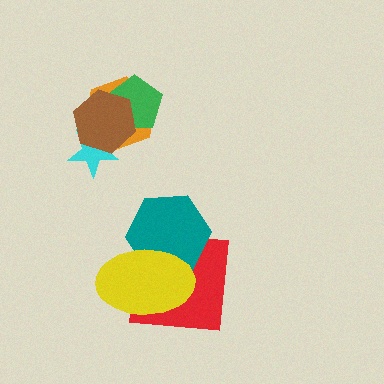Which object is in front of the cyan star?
The brown hexagon is in front of the cyan star.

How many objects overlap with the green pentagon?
2 objects overlap with the green pentagon.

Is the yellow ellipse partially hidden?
No, no other shape covers it.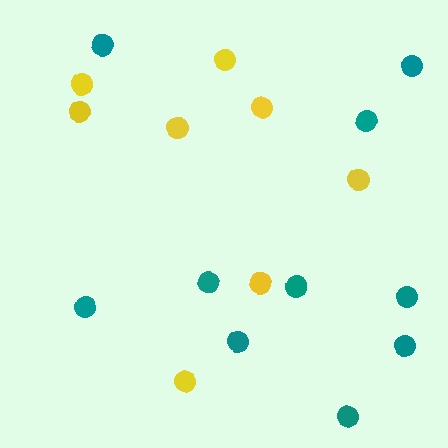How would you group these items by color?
There are 2 groups: one group of teal circles (10) and one group of yellow circles (8).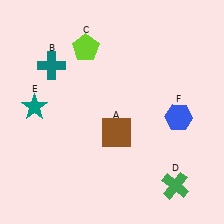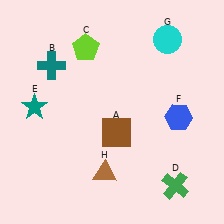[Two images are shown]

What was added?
A cyan circle (G), a brown triangle (H) were added in Image 2.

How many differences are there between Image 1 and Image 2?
There are 2 differences between the two images.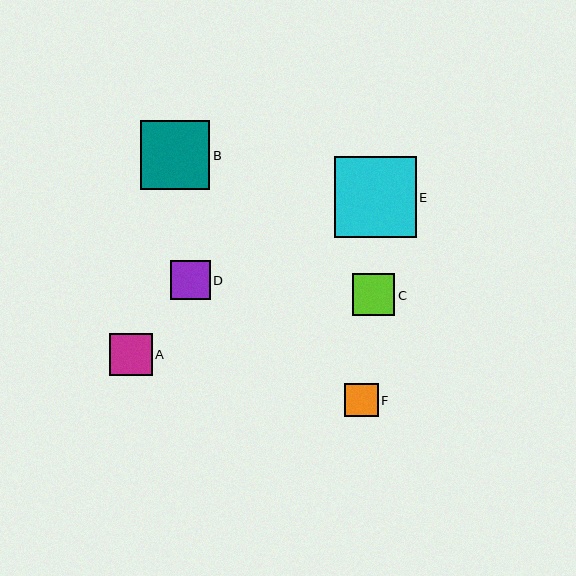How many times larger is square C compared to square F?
Square C is approximately 1.3 times the size of square F.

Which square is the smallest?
Square F is the smallest with a size of approximately 33 pixels.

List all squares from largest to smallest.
From largest to smallest: E, B, A, C, D, F.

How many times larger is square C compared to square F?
Square C is approximately 1.3 times the size of square F.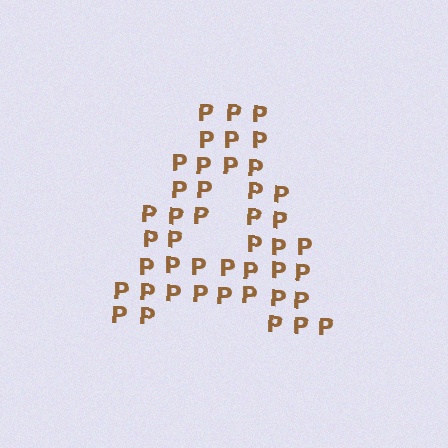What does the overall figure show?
The overall figure shows the letter A.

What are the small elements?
The small elements are letter P's.